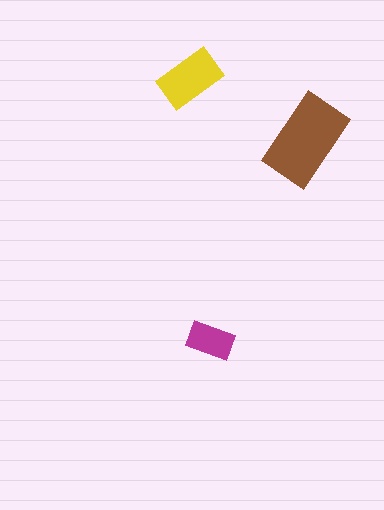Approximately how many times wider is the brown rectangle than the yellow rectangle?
About 1.5 times wider.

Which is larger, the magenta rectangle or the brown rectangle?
The brown one.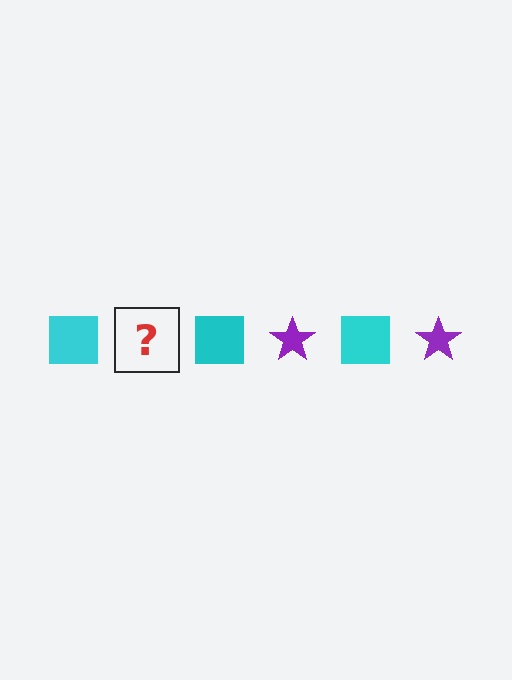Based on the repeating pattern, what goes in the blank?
The blank should be a purple star.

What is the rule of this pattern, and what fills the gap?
The rule is that the pattern alternates between cyan square and purple star. The gap should be filled with a purple star.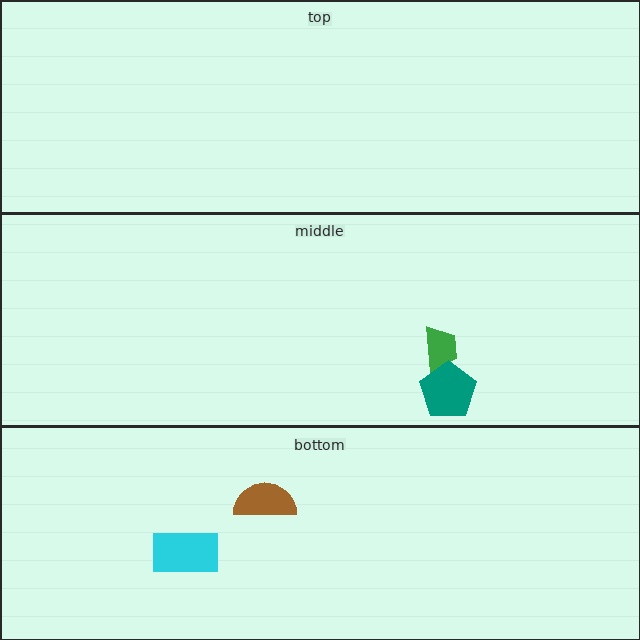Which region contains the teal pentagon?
The middle region.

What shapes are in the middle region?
The green trapezoid, the teal pentagon.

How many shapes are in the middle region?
2.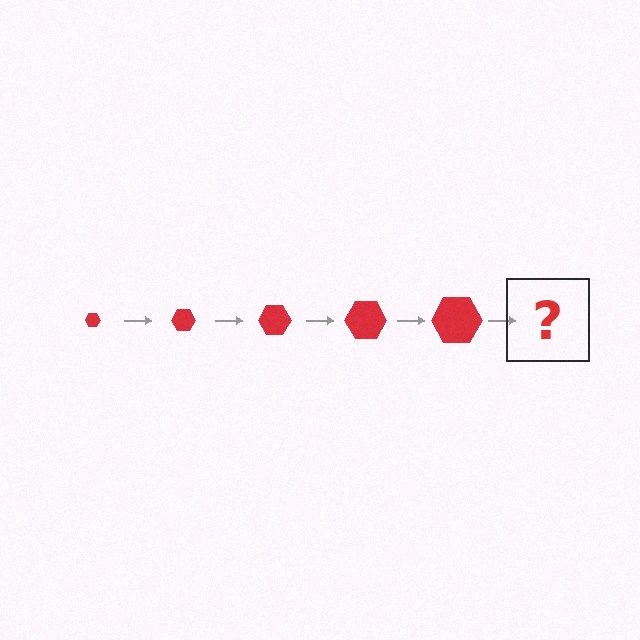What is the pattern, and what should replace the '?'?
The pattern is that the hexagon gets progressively larger each step. The '?' should be a red hexagon, larger than the previous one.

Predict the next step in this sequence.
The next step is a red hexagon, larger than the previous one.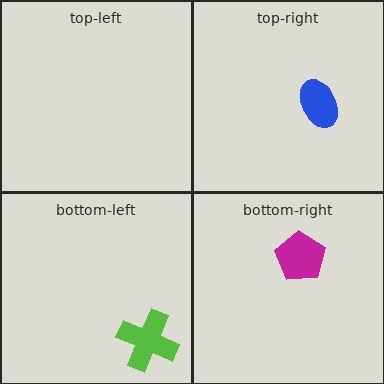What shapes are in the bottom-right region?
The magenta pentagon.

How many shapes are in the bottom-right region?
1.